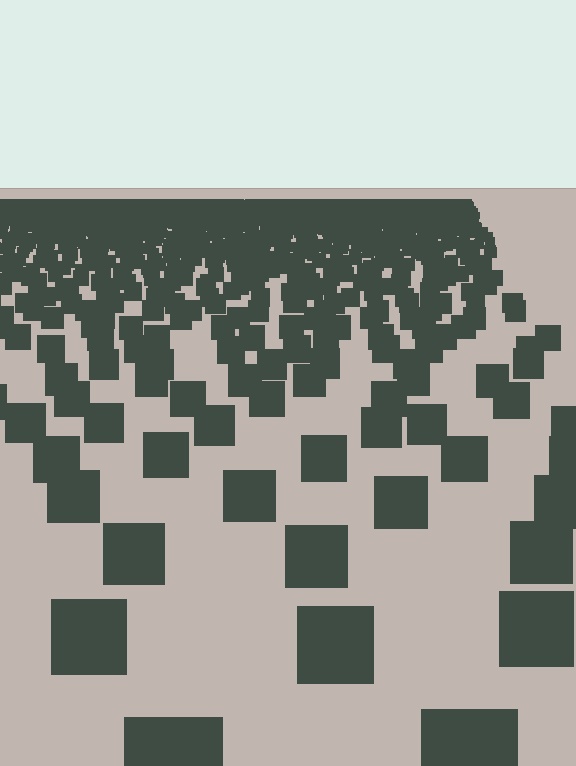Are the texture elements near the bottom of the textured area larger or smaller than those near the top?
Larger. Near the bottom, elements are closer to the viewer and appear at a bigger on-screen size.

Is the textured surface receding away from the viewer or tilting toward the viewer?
The surface is receding away from the viewer. Texture elements get smaller and denser toward the top.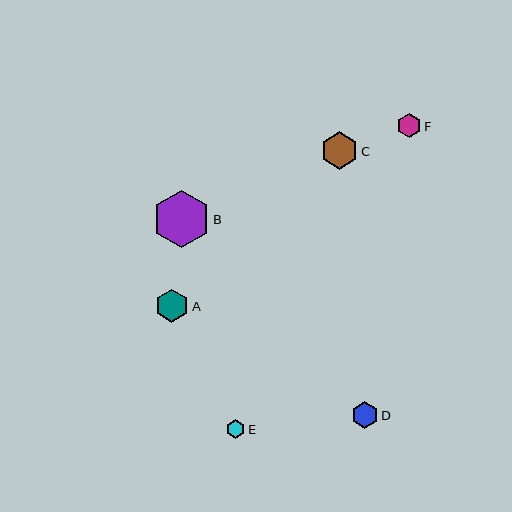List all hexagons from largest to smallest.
From largest to smallest: B, C, A, D, F, E.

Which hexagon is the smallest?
Hexagon E is the smallest with a size of approximately 19 pixels.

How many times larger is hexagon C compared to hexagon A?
Hexagon C is approximately 1.1 times the size of hexagon A.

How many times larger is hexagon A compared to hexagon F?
Hexagon A is approximately 1.4 times the size of hexagon F.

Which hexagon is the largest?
Hexagon B is the largest with a size of approximately 57 pixels.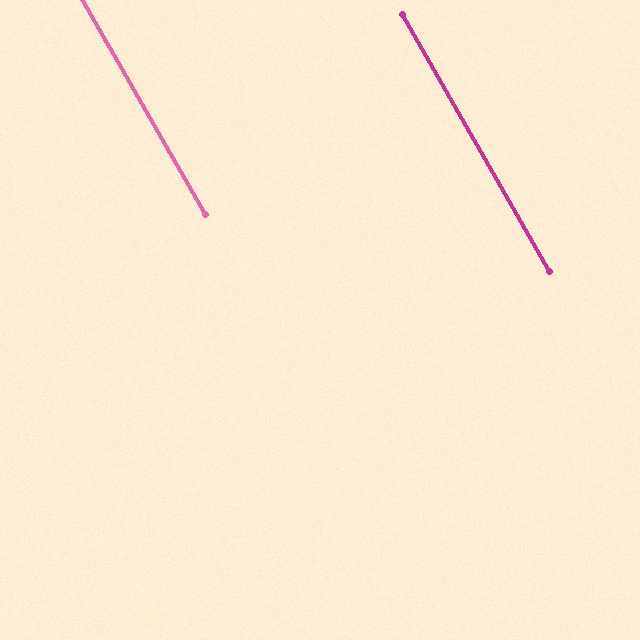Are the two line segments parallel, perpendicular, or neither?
Parallel — their directions differ by only 0.1°.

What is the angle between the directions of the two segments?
Approximately 0 degrees.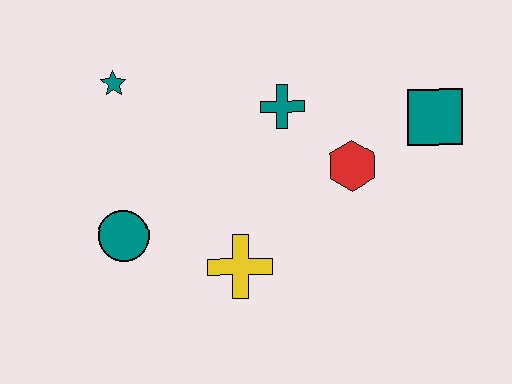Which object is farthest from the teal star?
The teal square is farthest from the teal star.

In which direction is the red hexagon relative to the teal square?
The red hexagon is to the left of the teal square.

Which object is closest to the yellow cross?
The teal circle is closest to the yellow cross.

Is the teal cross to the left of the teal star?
No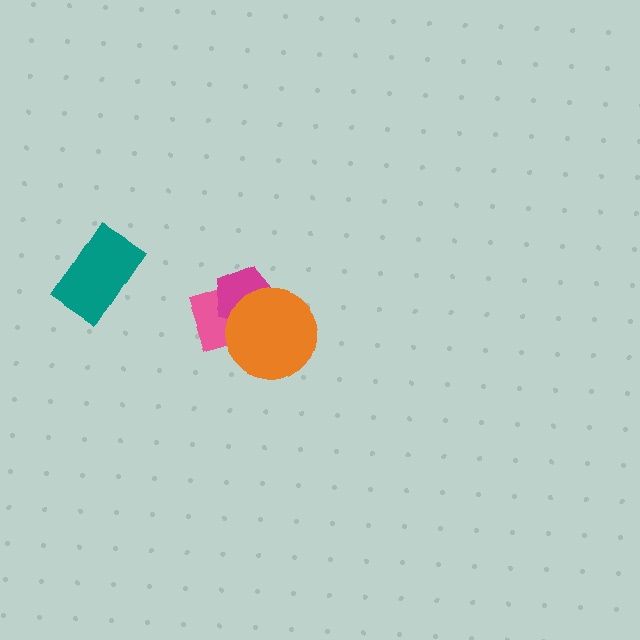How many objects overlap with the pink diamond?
2 objects overlap with the pink diamond.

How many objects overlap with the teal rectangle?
0 objects overlap with the teal rectangle.